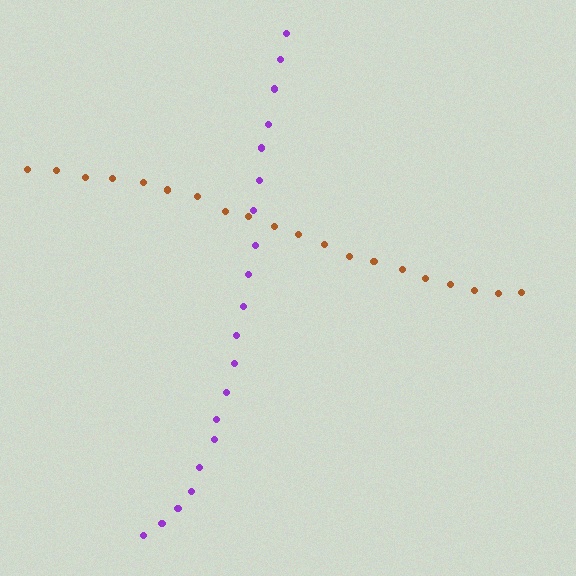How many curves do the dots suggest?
There are 2 distinct paths.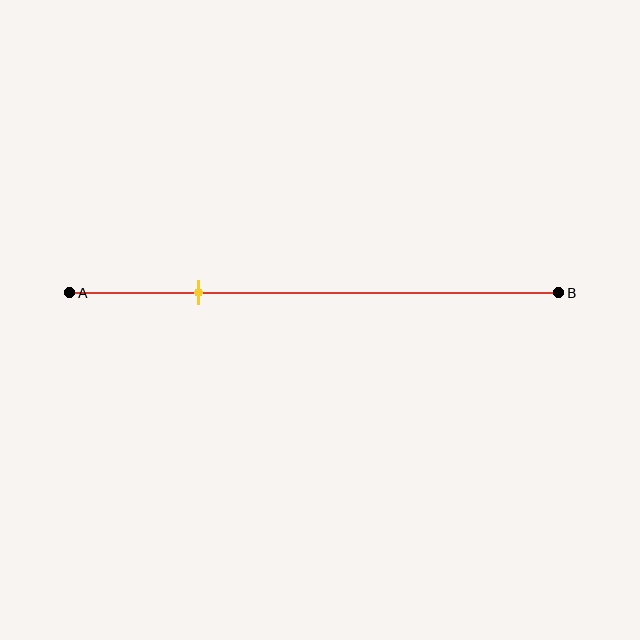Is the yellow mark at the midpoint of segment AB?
No, the mark is at about 25% from A, not at the 50% midpoint.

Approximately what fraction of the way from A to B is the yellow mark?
The yellow mark is approximately 25% of the way from A to B.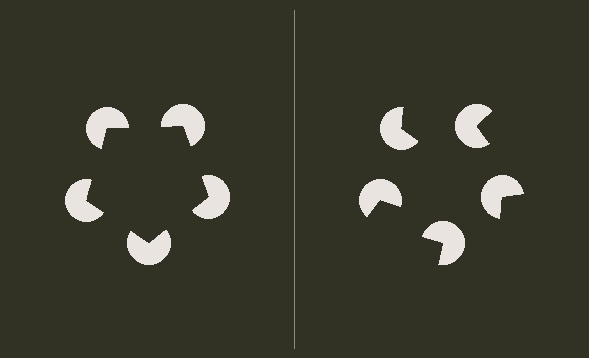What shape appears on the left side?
An illusory pentagon.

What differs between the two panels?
The pac-man discs are positioned identically on both sides; only the wedge orientations differ. On the left they align to a pentagon; on the right they are misaligned.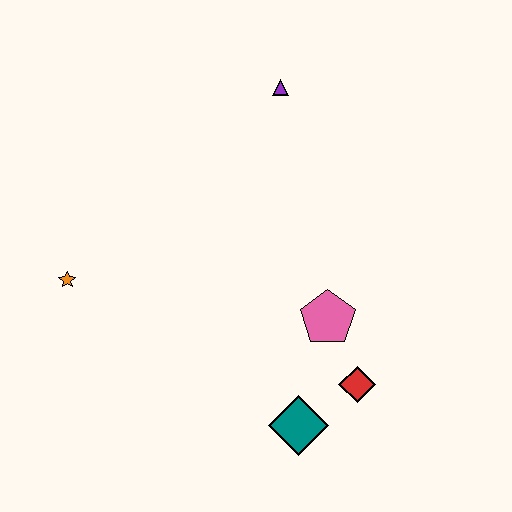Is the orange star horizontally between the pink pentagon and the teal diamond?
No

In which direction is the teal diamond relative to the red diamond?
The teal diamond is to the left of the red diamond.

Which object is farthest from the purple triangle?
The teal diamond is farthest from the purple triangle.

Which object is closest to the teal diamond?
The red diamond is closest to the teal diamond.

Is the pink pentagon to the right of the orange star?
Yes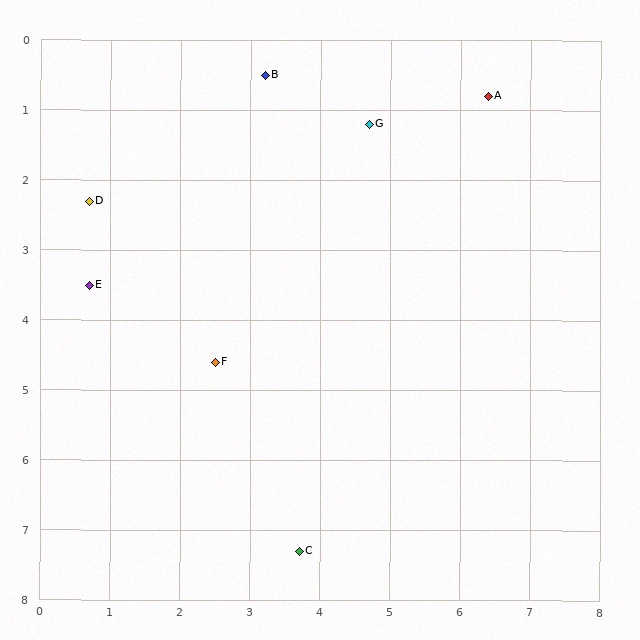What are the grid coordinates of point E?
Point E is at approximately (0.7, 3.5).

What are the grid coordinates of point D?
Point D is at approximately (0.7, 2.3).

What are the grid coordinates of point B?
Point B is at approximately (3.2, 0.5).